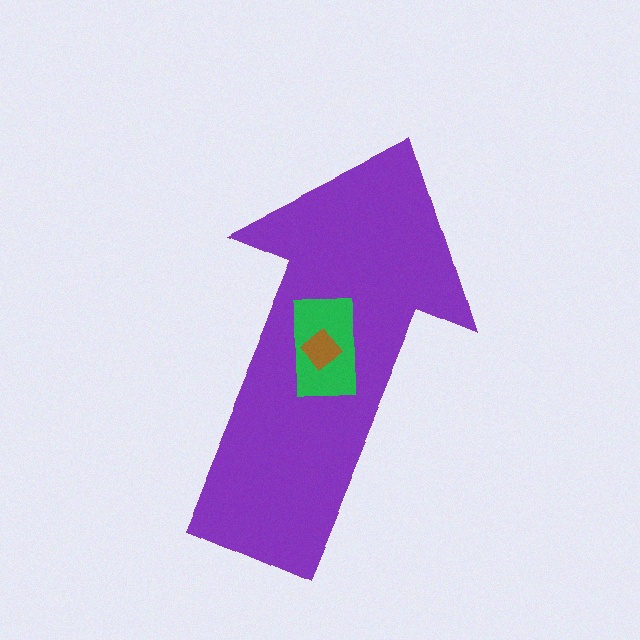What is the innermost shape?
The brown diamond.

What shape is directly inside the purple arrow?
The green rectangle.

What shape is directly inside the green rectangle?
The brown diamond.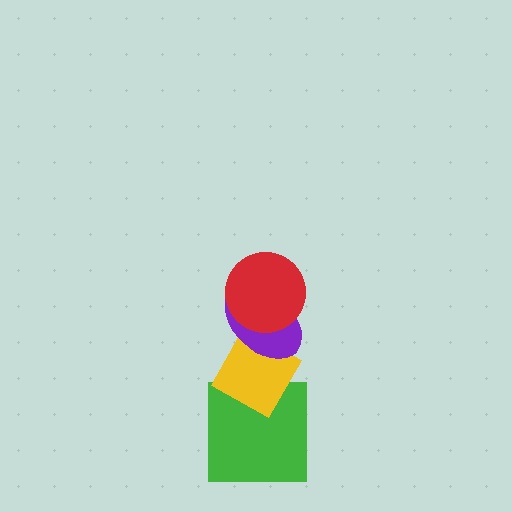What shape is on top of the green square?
The yellow diamond is on top of the green square.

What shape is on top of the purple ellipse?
The red circle is on top of the purple ellipse.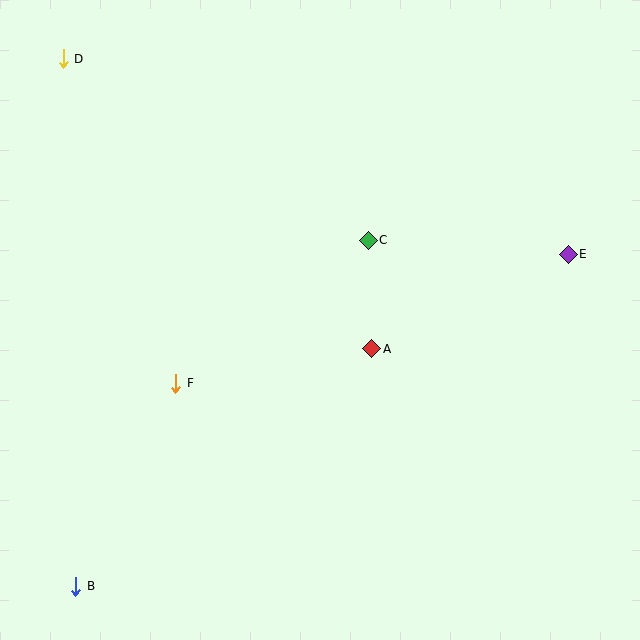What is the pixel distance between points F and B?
The distance between F and B is 226 pixels.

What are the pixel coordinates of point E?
Point E is at (568, 254).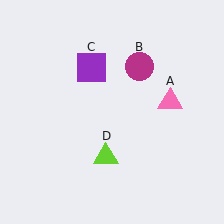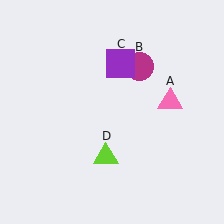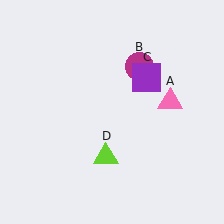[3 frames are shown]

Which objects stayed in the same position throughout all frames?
Pink triangle (object A) and magenta circle (object B) and lime triangle (object D) remained stationary.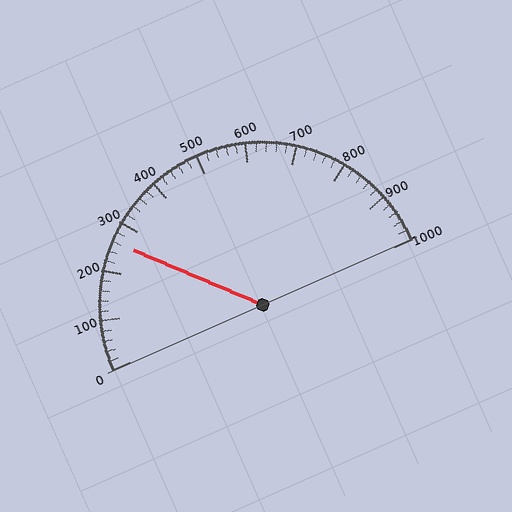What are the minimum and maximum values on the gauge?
The gauge ranges from 0 to 1000.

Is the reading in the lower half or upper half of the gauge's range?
The reading is in the lower half of the range (0 to 1000).